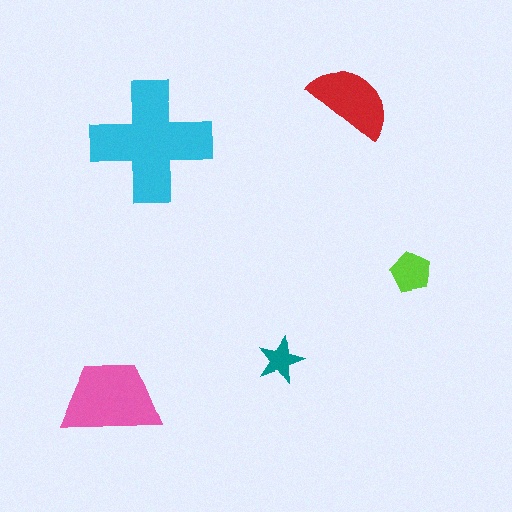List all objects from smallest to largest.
The teal star, the lime pentagon, the red semicircle, the pink trapezoid, the cyan cross.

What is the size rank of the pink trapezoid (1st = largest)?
2nd.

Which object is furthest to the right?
The lime pentagon is rightmost.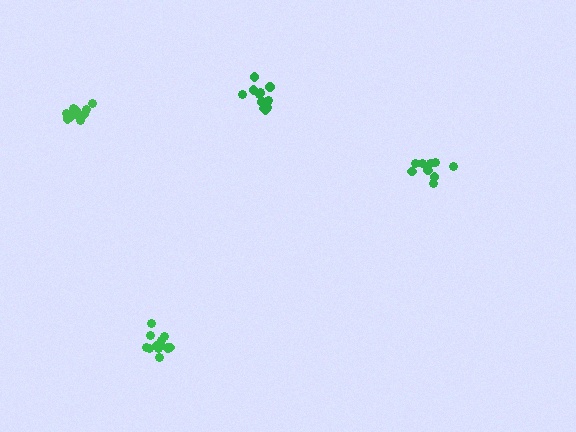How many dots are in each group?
Group 1: 10 dots, Group 2: 12 dots, Group 3: 13 dots, Group 4: 12 dots (47 total).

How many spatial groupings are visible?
There are 4 spatial groupings.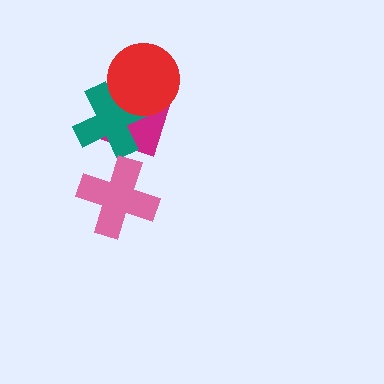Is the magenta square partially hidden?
Yes, it is partially covered by another shape.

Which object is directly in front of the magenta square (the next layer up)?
The teal cross is directly in front of the magenta square.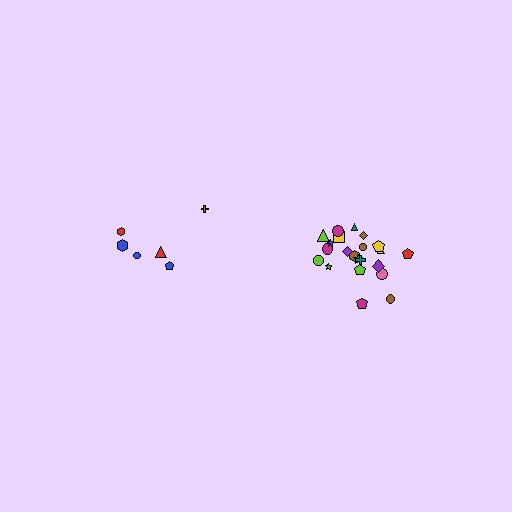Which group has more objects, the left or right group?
The right group.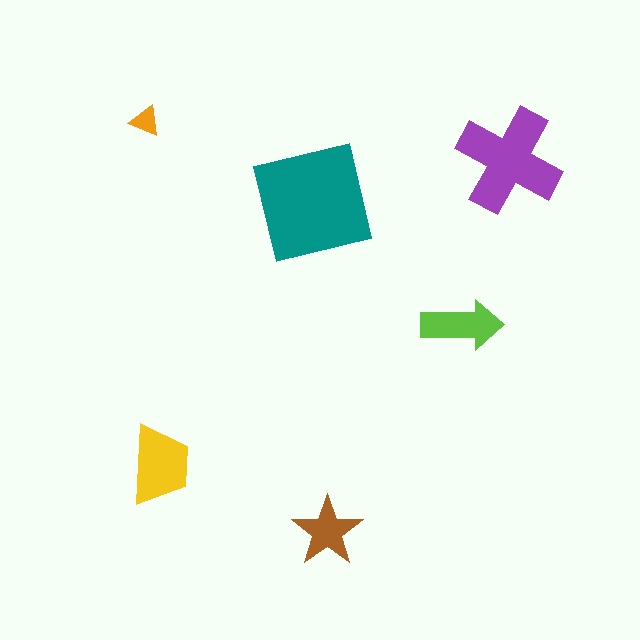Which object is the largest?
The teal square.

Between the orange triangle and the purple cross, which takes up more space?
The purple cross.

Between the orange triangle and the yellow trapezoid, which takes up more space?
The yellow trapezoid.